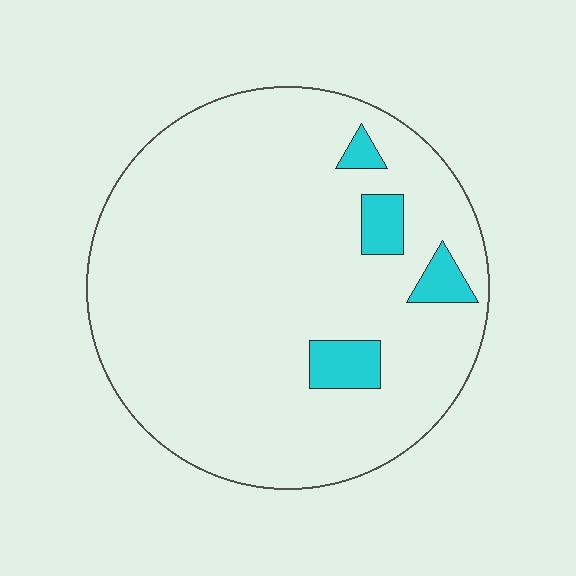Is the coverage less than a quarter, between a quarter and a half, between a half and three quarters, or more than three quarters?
Less than a quarter.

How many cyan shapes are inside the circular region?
4.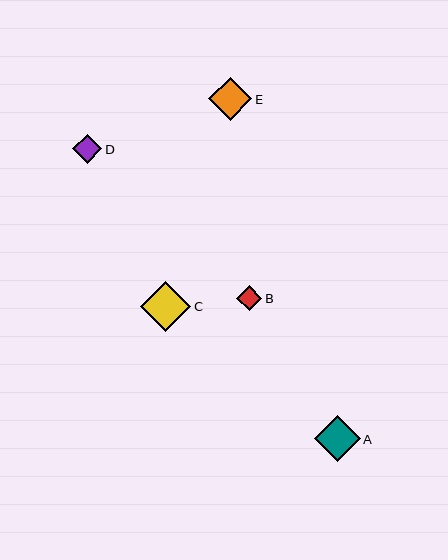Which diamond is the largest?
Diamond C is the largest with a size of approximately 50 pixels.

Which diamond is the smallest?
Diamond B is the smallest with a size of approximately 25 pixels.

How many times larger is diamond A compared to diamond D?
Diamond A is approximately 1.6 times the size of diamond D.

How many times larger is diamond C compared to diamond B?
Diamond C is approximately 2.0 times the size of diamond B.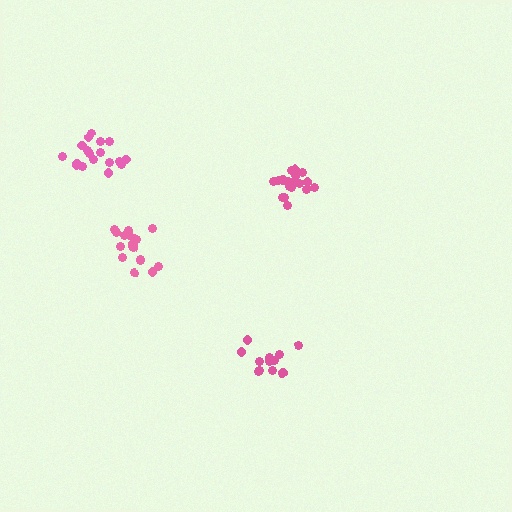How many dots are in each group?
Group 1: 19 dots, Group 2: 13 dots, Group 3: 18 dots, Group 4: 18 dots (68 total).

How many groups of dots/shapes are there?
There are 4 groups.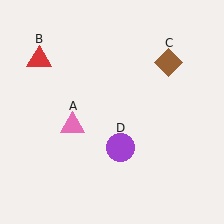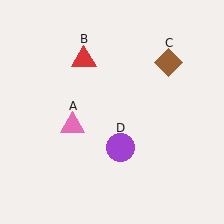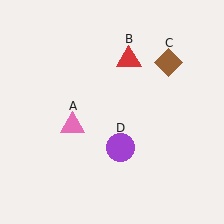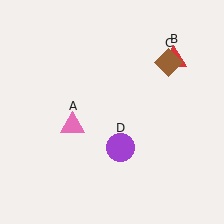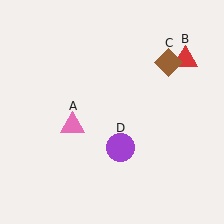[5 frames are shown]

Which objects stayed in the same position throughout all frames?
Pink triangle (object A) and brown diamond (object C) and purple circle (object D) remained stationary.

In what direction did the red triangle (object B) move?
The red triangle (object B) moved right.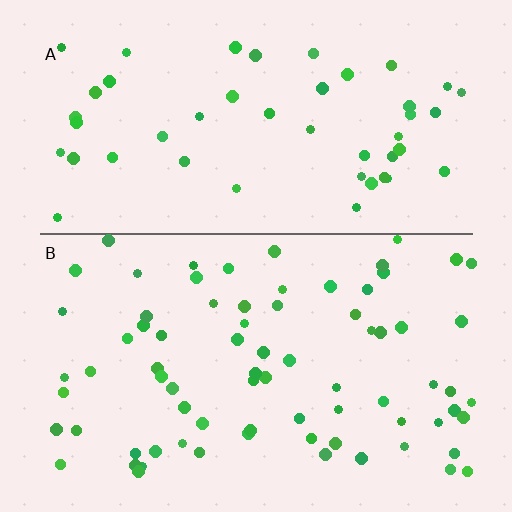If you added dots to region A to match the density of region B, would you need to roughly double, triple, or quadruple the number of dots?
Approximately double.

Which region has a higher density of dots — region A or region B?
B (the bottom).